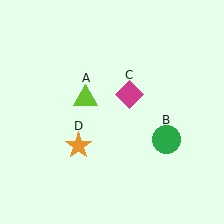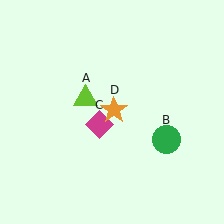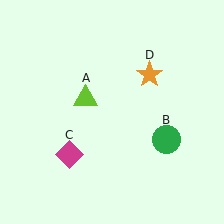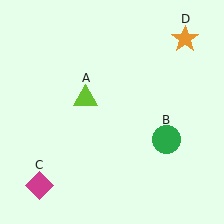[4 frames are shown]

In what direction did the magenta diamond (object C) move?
The magenta diamond (object C) moved down and to the left.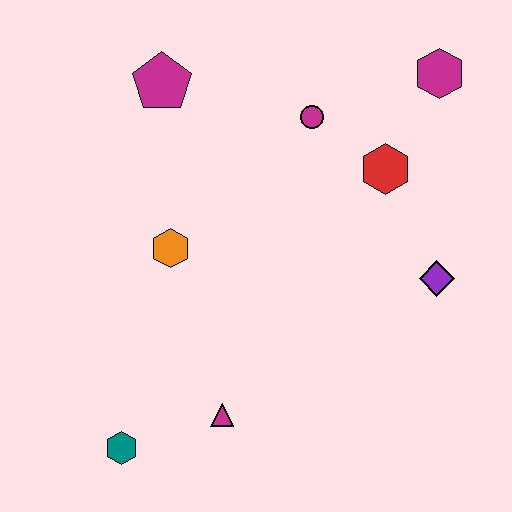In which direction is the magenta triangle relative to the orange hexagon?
The magenta triangle is below the orange hexagon.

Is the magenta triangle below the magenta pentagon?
Yes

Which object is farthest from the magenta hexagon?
The teal hexagon is farthest from the magenta hexagon.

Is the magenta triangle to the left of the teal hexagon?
No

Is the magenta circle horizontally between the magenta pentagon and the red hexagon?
Yes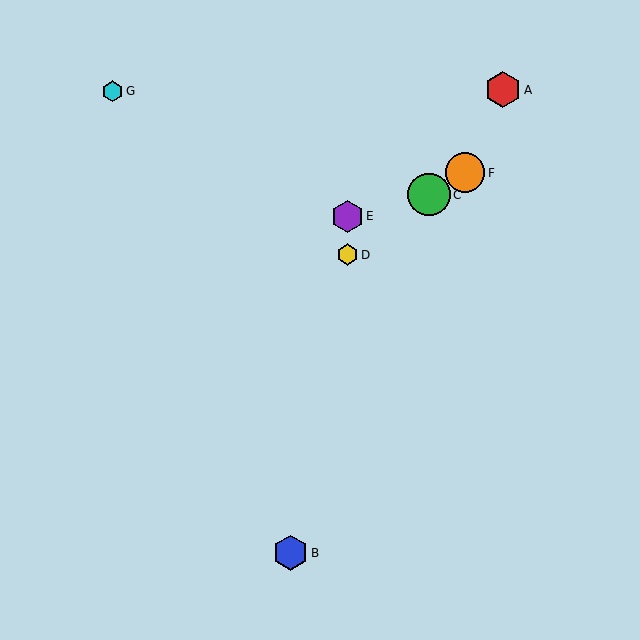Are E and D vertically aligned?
Yes, both are at x≈347.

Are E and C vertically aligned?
No, E is at x≈347 and C is at x≈429.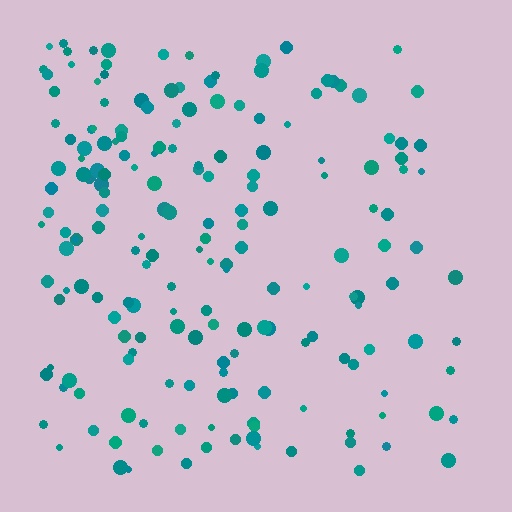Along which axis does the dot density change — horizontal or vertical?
Horizontal.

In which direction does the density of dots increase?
From right to left, with the left side densest.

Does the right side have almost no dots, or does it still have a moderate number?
Still a moderate number, just noticeably fewer than the left.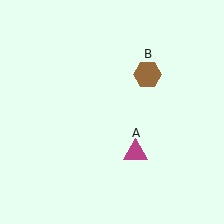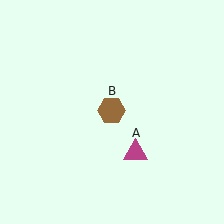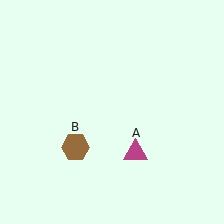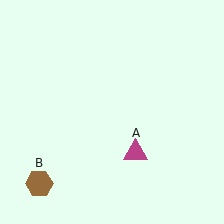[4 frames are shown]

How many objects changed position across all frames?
1 object changed position: brown hexagon (object B).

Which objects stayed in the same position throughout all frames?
Magenta triangle (object A) remained stationary.